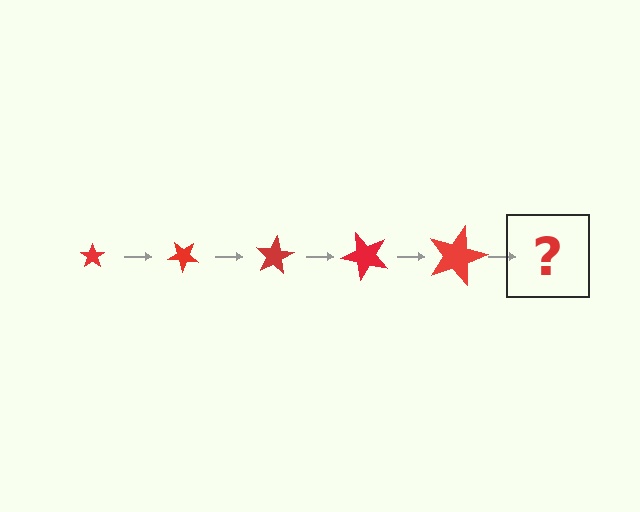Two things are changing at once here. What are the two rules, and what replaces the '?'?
The two rules are that the star grows larger each step and it rotates 40 degrees each step. The '?' should be a star, larger than the previous one and rotated 200 degrees from the start.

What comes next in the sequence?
The next element should be a star, larger than the previous one and rotated 200 degrees from the start.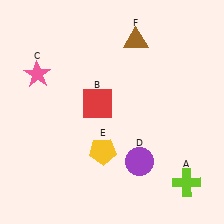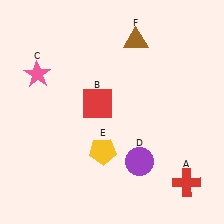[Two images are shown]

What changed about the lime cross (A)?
In Image 1, A is lime. In Image 2, it changed to red.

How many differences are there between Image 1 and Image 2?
There is 1 difference between the two images.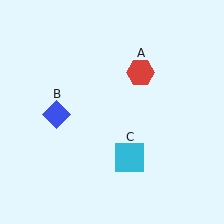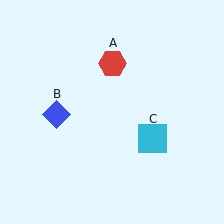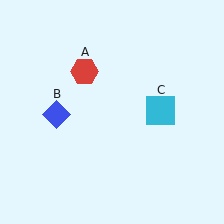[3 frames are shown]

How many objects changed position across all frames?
2 objects changed position: red hexagon (object A), cyan square (object C).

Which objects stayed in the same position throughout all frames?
Blue diamond (object B) remained stationary.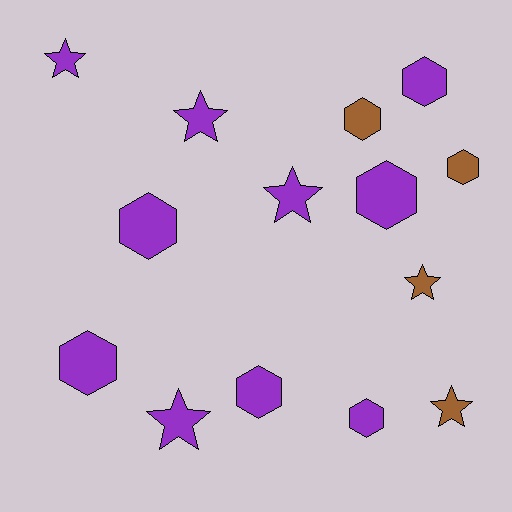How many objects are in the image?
There are 14 objects.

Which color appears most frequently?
Purple, with 10 objects.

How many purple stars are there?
There are 4 purple stars.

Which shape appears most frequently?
Hexagon, with 8 objects.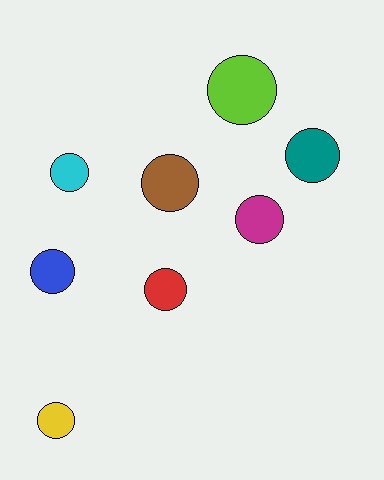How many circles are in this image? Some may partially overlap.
There are 8 circles.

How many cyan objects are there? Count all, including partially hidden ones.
There is 1 cyan object.